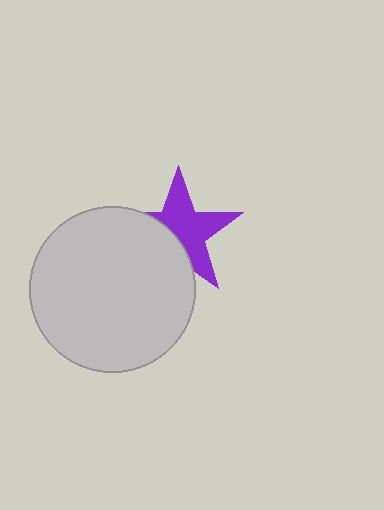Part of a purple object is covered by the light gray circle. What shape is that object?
It is a star.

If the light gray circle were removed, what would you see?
You would see the complete purple star.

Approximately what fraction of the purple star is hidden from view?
Roughly 40% of the purple star is hidden behind the light gray circle.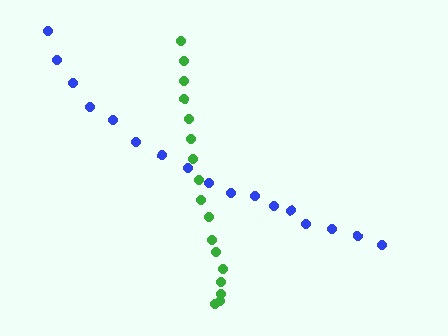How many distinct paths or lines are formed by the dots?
There are 2 distinct paths.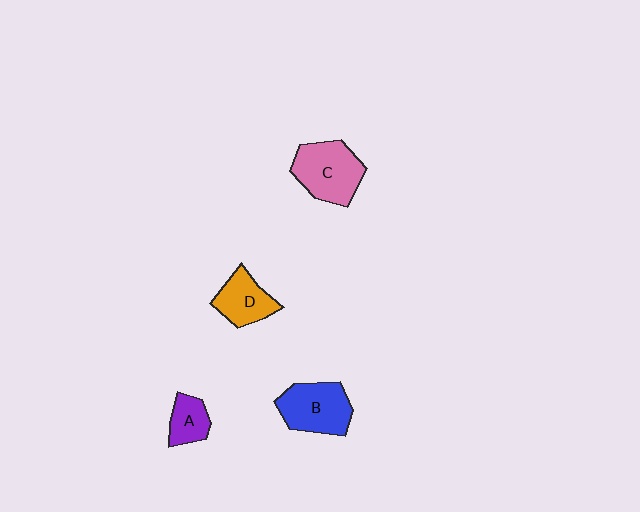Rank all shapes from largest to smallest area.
From largest to smallest: C (pink), B (blue), D (orange), A (purple).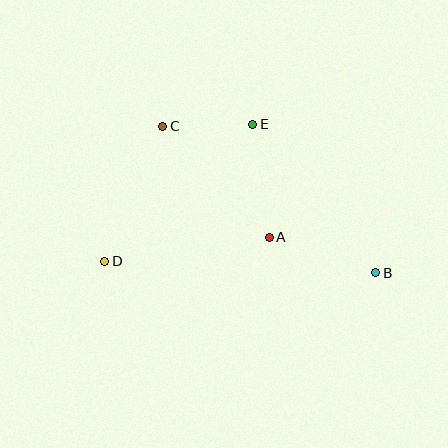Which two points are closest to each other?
Points C and E are closest to each other.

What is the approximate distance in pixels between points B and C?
The distance between B and C is approximately 259 pixels.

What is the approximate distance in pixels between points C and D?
The distance between C and D is approximately 147 pixels.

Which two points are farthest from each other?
Points B and D are farthest from each other.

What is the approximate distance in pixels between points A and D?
The distance between A and D is approximately 166 pixels.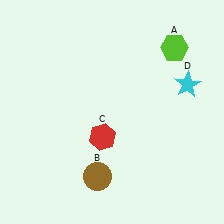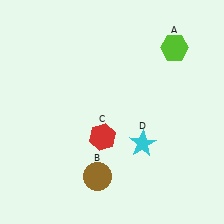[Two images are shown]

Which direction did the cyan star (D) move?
The cyan star (D) moved down.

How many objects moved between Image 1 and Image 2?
1 object moved between the two images.